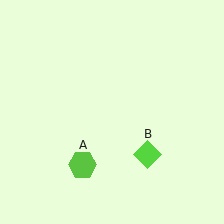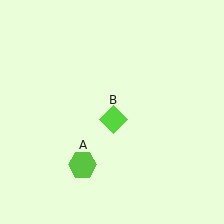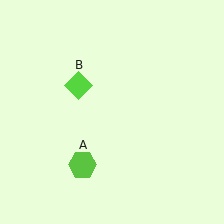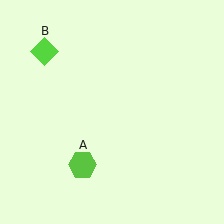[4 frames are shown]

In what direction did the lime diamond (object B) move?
The lime diamond (object B) moved up and to the left.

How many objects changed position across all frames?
1 object changed position: lime diamond (object B).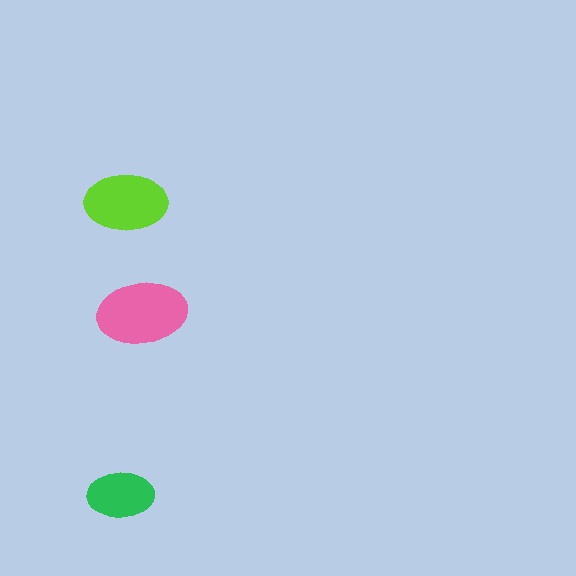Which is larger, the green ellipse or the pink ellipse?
The pink one.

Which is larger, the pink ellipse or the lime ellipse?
The pink one.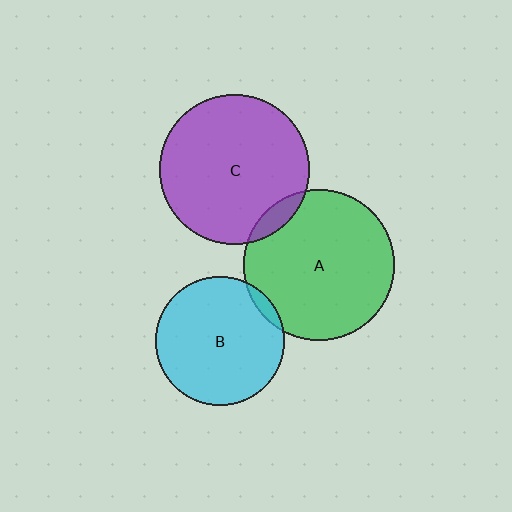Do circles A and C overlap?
Yes.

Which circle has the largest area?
Circle A (green).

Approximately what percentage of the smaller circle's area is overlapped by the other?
Approximately 5%.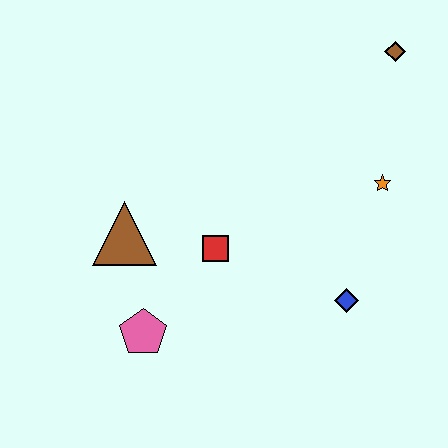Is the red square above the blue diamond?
Yes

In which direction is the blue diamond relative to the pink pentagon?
The blue diamond is to the right of the pink pentagon.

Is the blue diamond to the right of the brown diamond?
No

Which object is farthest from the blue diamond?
The brown diamond is farthest from the blue diamond.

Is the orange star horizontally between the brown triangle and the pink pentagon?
No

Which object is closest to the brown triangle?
The red square is closest to the brown triangle.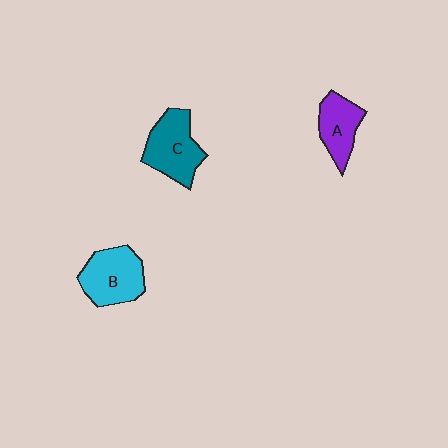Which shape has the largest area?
Shape B (cyan).